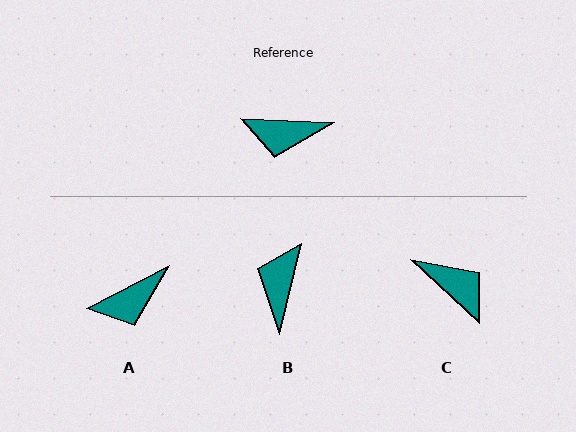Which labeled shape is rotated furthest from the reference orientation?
C, about 139 degrees away.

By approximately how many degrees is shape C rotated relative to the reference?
Approximately 139 degrees counter-clockwise.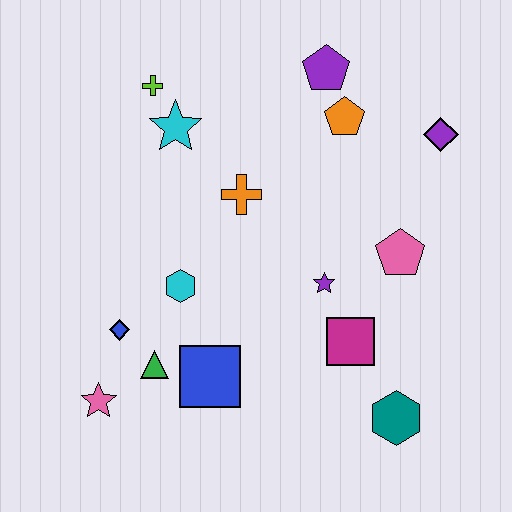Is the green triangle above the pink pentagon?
No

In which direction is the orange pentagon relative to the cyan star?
The orange pentagon is to the right of the cyan star.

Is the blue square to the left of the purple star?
Yes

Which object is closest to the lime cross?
The cyan star is closest to the lime cross.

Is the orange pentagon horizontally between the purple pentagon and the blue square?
No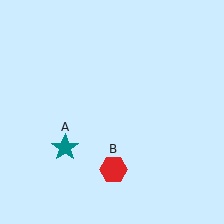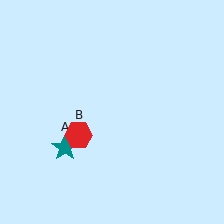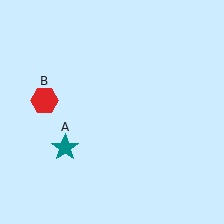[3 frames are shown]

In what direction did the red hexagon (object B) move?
The red hexagon (object B) moved up and to the left.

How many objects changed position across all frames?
1 object changed position: red hexagon (object B).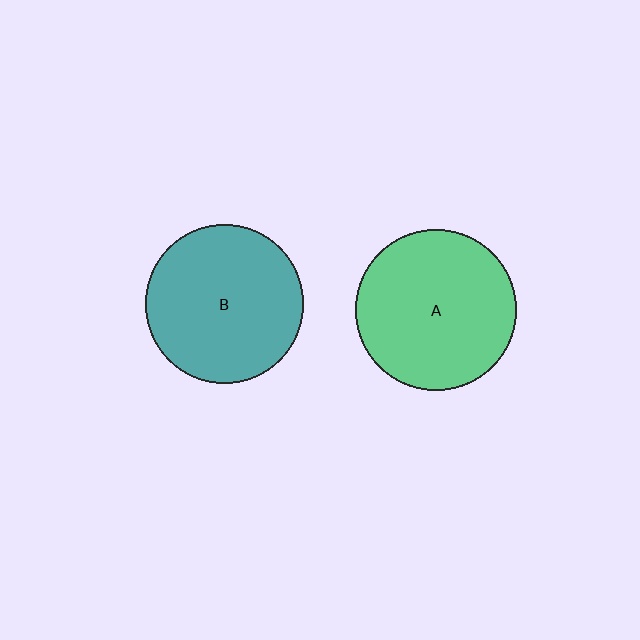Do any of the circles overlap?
No, none of the circles overlap.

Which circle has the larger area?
Circle A (green).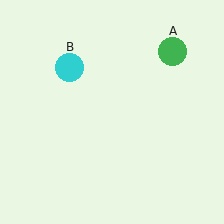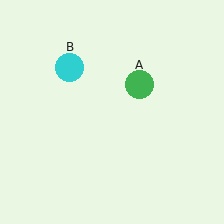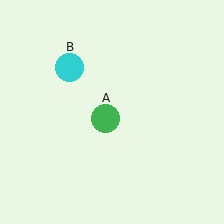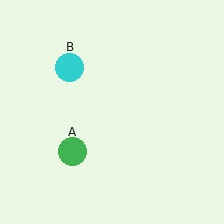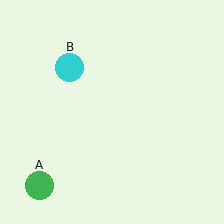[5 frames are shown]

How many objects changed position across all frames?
1 object changed position: green circle (object A).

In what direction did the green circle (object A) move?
The green circle (object A) moved down and to the left.